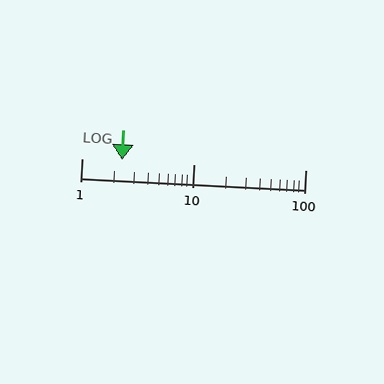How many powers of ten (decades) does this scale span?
The scale spans 2 decades, from 1 to 100.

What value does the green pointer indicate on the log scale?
The pointer indicates approximately 2.3.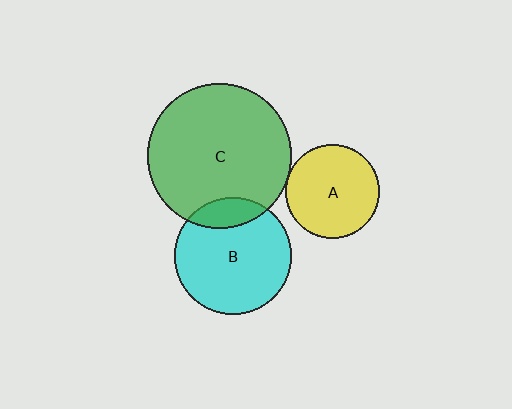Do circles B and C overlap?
Yes.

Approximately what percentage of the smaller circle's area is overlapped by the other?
Approximately 15%.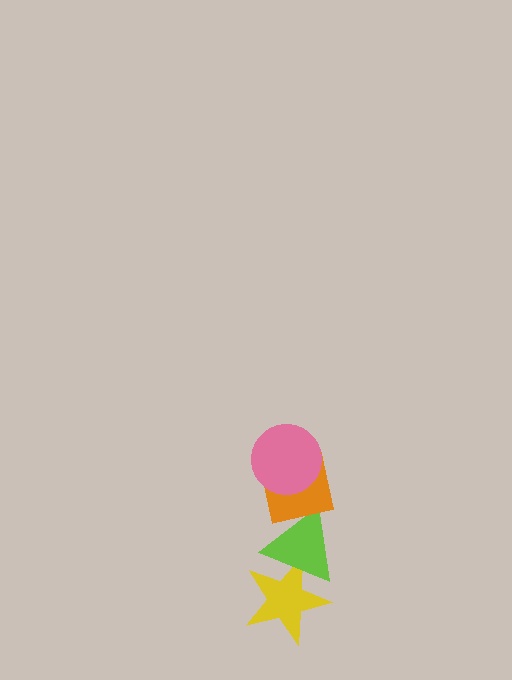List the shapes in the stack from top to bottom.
From top to bottom: the pink circle, the orange square, the lime triangle, the yellow star.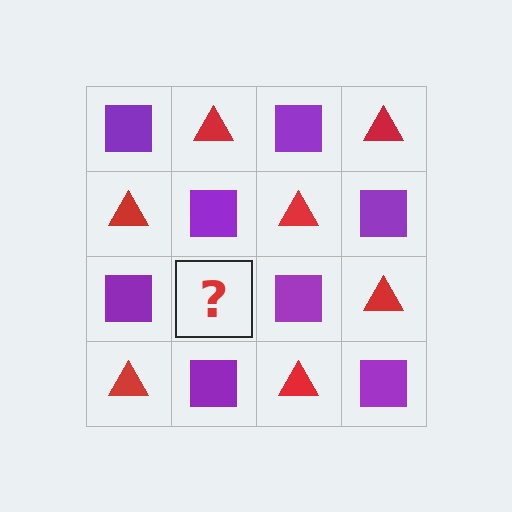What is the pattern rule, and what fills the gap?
The rule is that it alternates purple square and red triangle in a checkerboard pattern. The gap should be filled with a red triangle.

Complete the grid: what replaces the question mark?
The question mark should be replaced with a red triangle.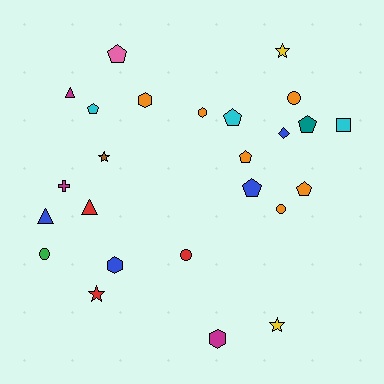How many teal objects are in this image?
There is 1 teal object.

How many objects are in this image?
There are 25 objects.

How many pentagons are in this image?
There are 7 pentagons.